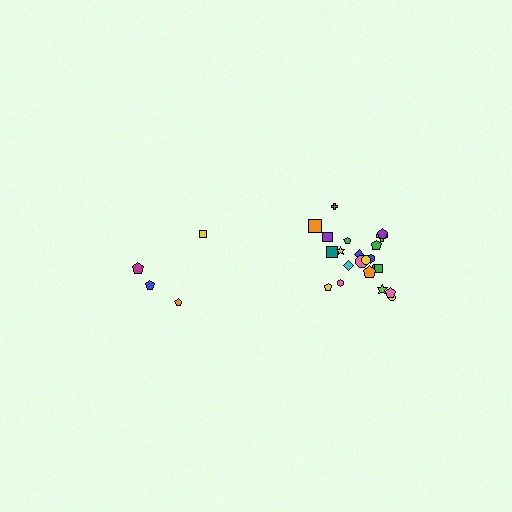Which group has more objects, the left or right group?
The right group.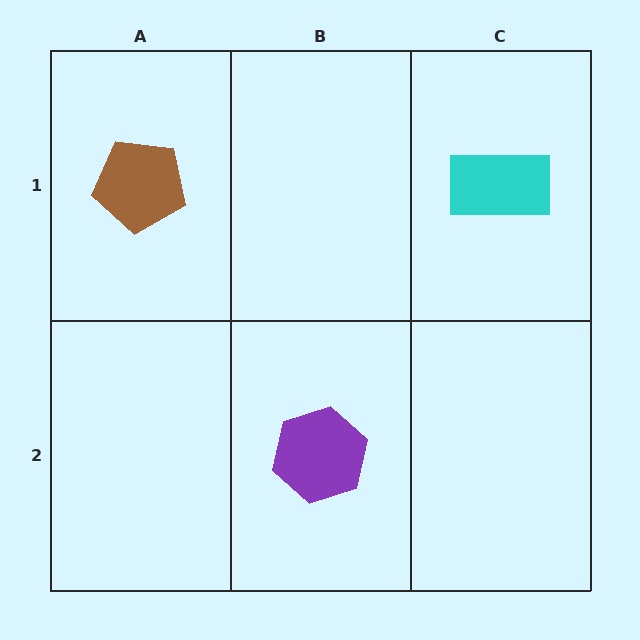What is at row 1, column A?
A brown pentagon.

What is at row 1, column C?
A cyan rectangle.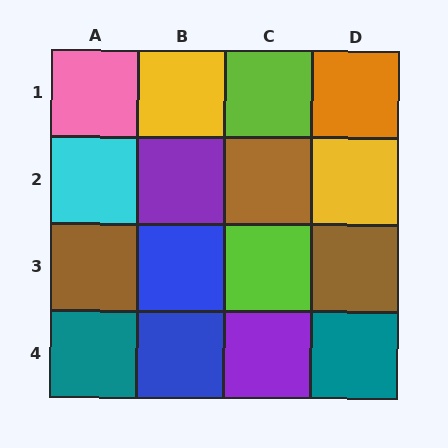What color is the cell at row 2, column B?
Purple.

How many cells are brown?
3 cells are brown.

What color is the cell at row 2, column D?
Yellow.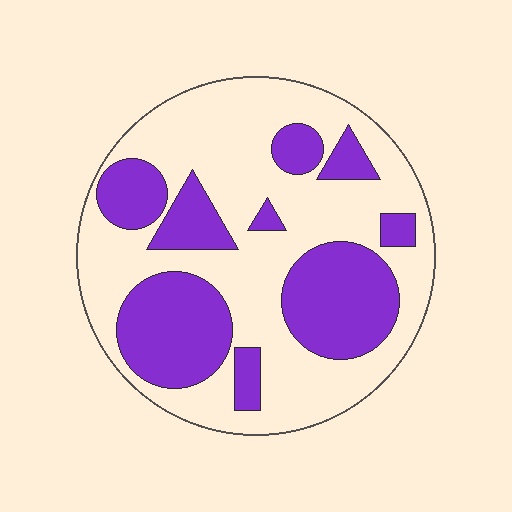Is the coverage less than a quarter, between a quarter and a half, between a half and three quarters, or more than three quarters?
Between a quarter and a half.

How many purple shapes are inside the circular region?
9.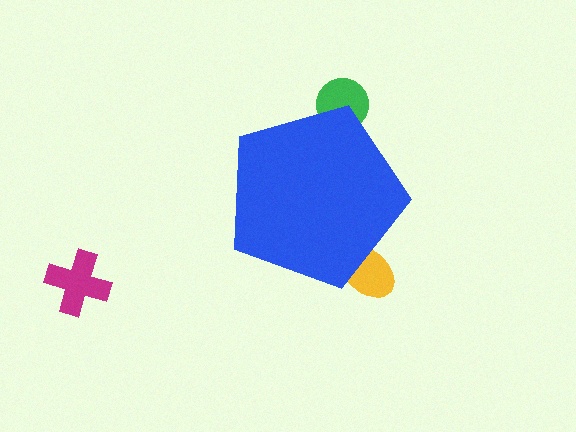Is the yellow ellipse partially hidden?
Yes, the yellow ellipse is partially hidden behind the blue pentagon.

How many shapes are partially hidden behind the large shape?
2 shapes are partially hidden.